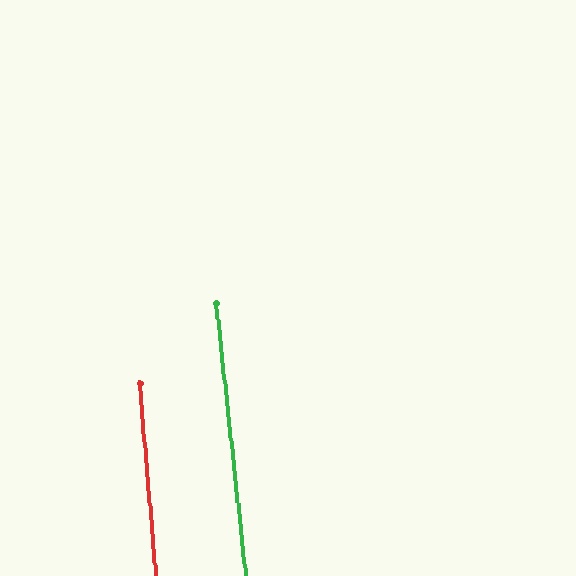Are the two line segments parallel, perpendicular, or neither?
Parallel — their directions differ by only 1.3°.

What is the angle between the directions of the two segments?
Approximately 1 degree.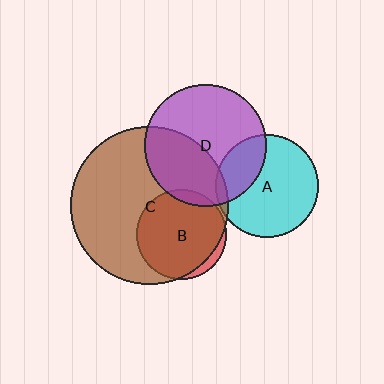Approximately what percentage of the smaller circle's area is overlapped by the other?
Approximately 5%.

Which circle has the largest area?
Circle C (brown).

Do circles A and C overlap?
Yes.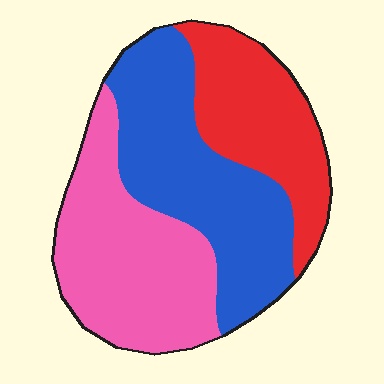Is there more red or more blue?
Blue.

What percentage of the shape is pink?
Pink covers around 35% of the shape.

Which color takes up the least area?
Red, at roughly 25%.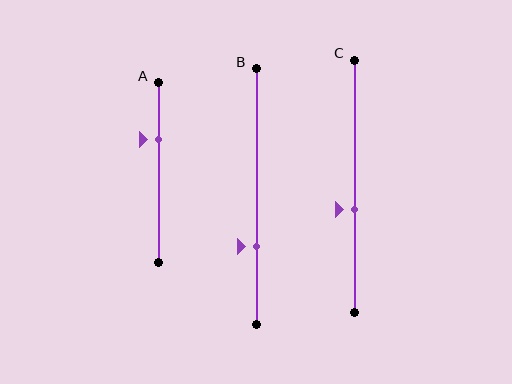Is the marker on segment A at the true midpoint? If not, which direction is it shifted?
No, the marker on segment A is shifted upward by about 19% of the segment length.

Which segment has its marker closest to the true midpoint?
Segment C has its marker closest to the true midpoint.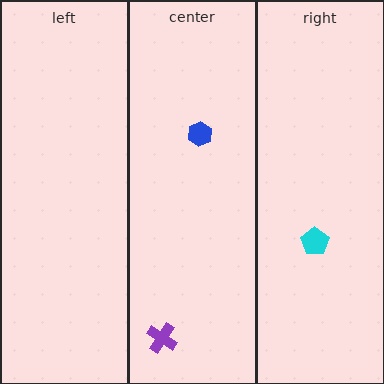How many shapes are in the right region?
1.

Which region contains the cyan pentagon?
The right region.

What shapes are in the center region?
The purple cross, the blue hexagon.